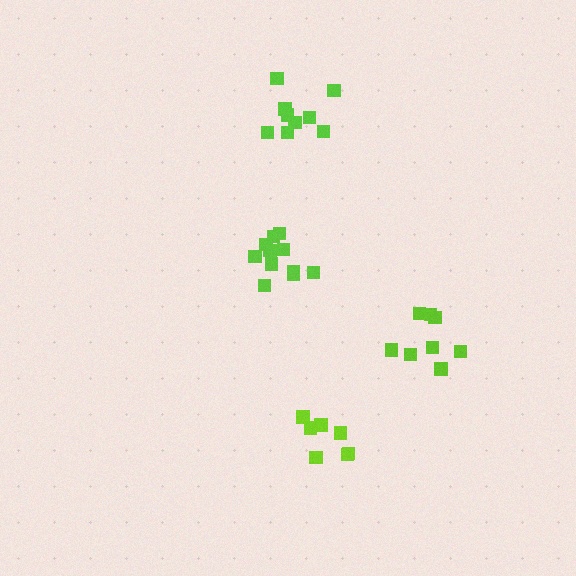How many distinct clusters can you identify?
There are 4 distinct clusters.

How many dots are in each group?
Group 1: 11 dots, Group 2: 8 dots, Group 3: 7 dots, Group 4: 9 dots (35 total).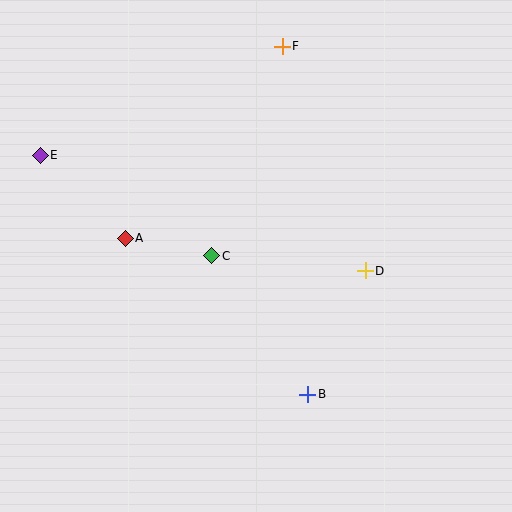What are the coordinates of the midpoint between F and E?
The midpoint between F and E is at (161, 101).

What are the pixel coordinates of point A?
Point A is at (125, 238).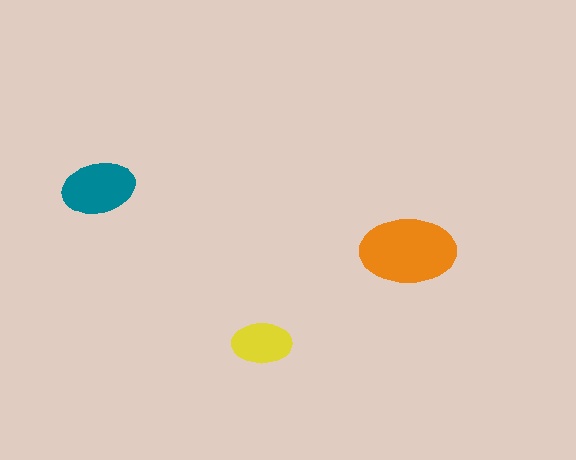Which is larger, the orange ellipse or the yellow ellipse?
The orange one.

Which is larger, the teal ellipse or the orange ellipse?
The orange one.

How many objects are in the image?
There are 3 objects in the image.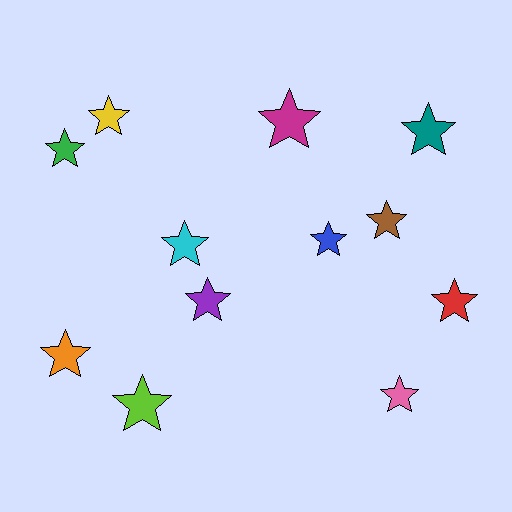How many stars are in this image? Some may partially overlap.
There are 12 stars.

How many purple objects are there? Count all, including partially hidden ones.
There is 1 purple object.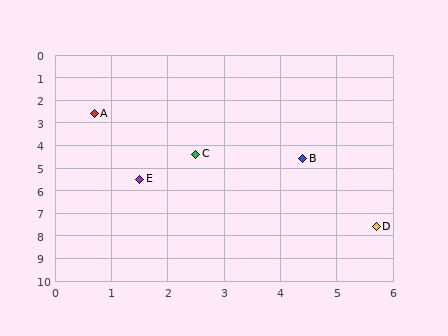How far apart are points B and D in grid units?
Points B and D are about 3.3 grid units apart.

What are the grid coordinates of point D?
Point D is at approximately (5.7, 7.6).